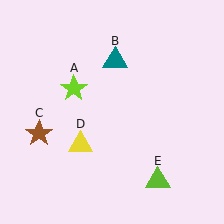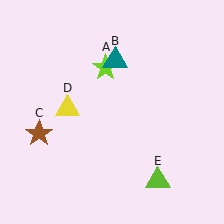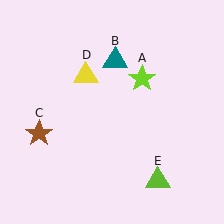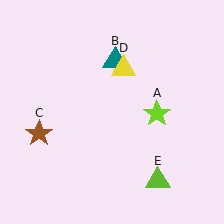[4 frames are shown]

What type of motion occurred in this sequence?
The lime star (object A), yellow triangle (object D) rotated clockwise around the center of the scene.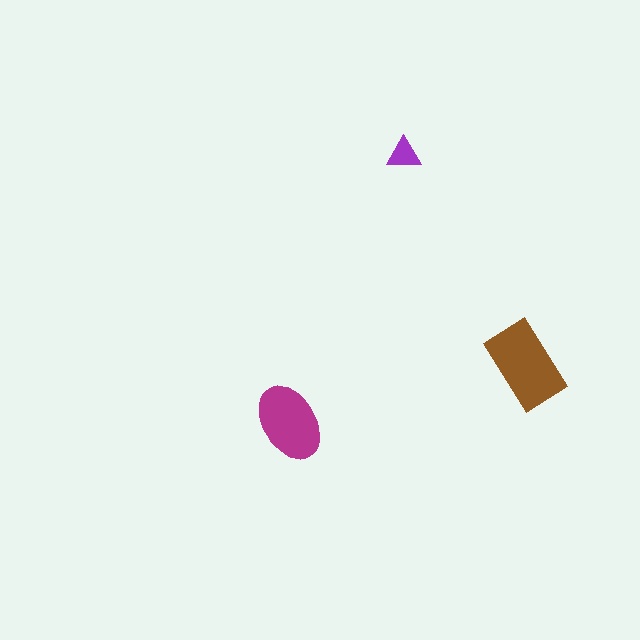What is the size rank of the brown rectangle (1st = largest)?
1st.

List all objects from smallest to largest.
The purple triangle, the magenta ellipse, the brown rectangle.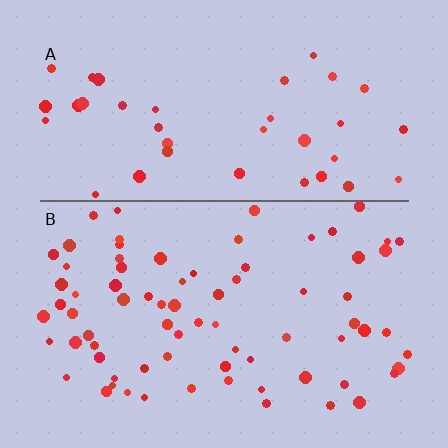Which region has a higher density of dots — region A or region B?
B (the bottom).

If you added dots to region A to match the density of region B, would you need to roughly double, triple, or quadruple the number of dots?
Approximately double.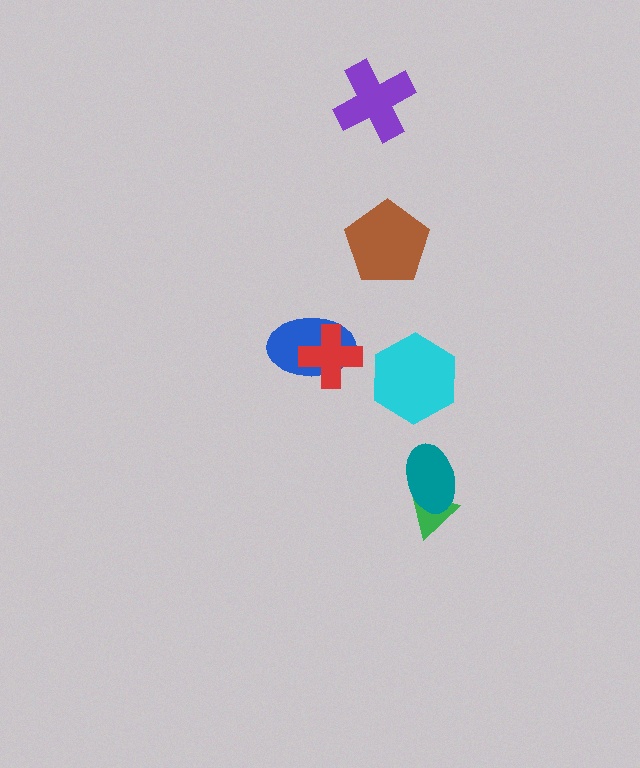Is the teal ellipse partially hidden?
No, no other shape covers it.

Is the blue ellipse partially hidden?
Yes, it is partially covered by another shape.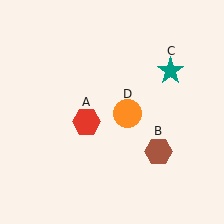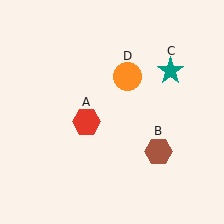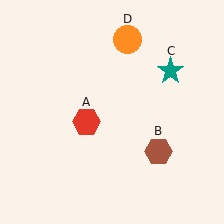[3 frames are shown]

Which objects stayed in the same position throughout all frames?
Red hexagon (object A) and brown hexagon (object B) and teal star (object C) remained stationary.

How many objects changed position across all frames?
1 object changed position: orange circle (object D).